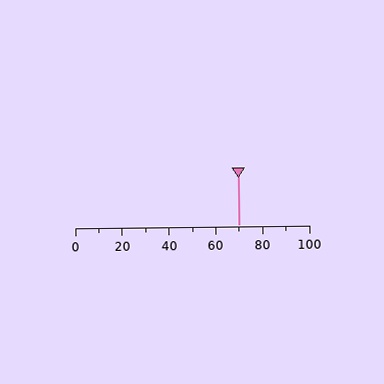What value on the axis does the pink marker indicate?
The marker indicates approximately 70.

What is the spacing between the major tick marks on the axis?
The major ticks are spaced 20 apart.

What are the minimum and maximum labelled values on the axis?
The axis runs from 0 to 100.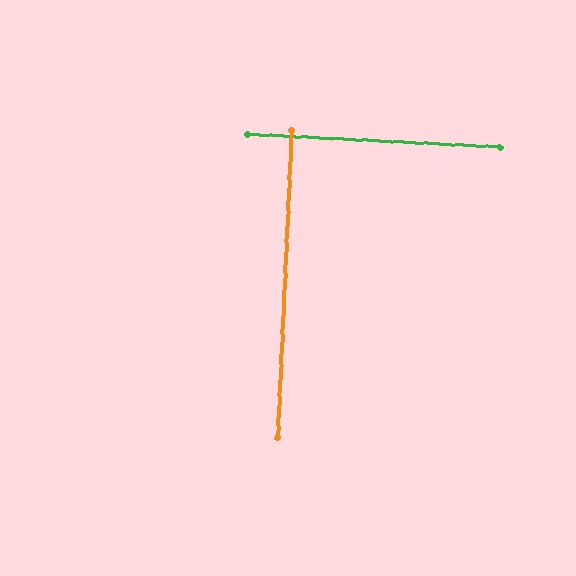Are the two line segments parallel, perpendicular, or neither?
Perpendicular — they meet at approximately 90°.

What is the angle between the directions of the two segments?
Approximately 90 degrees.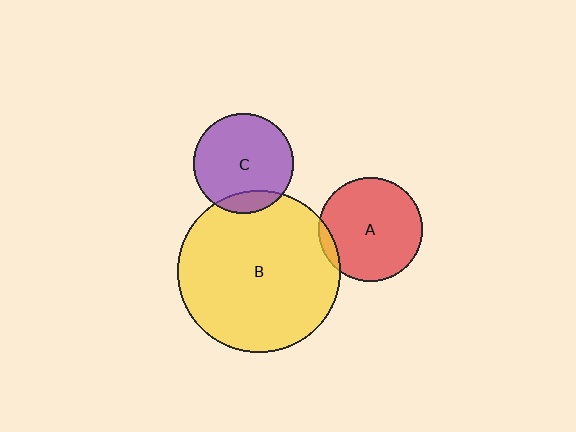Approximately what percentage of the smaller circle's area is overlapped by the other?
Approximately 15%.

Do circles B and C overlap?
Yes.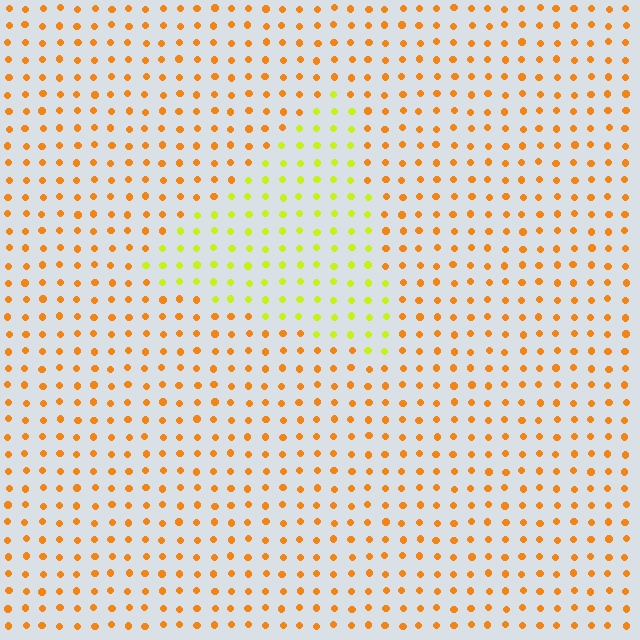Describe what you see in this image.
The image is filled with small orange elements in a uniform arrangement. A triangle-shaped region is visible where the elements are tinted to a slightly different hue, forming a subtle color boundary.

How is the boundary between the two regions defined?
The boundary is defined purely by a slight shift in hue (about 42 degrees). Spacing, size, and orientation are identical on both sides.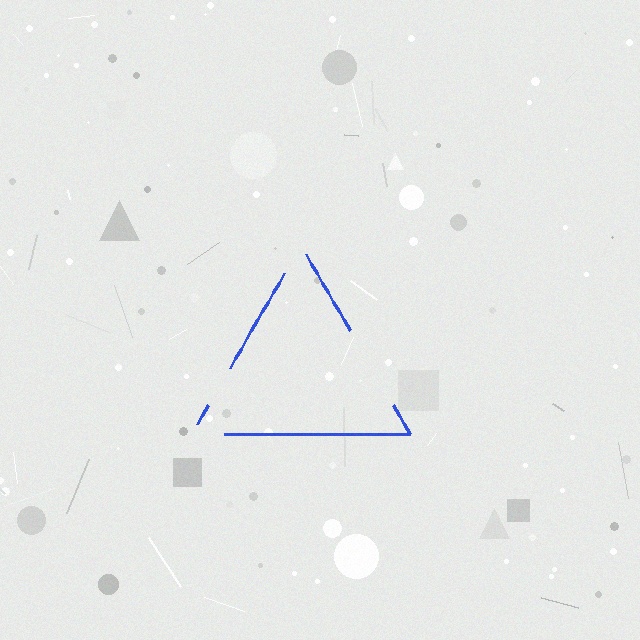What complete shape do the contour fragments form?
The contour fragments form a triangle.